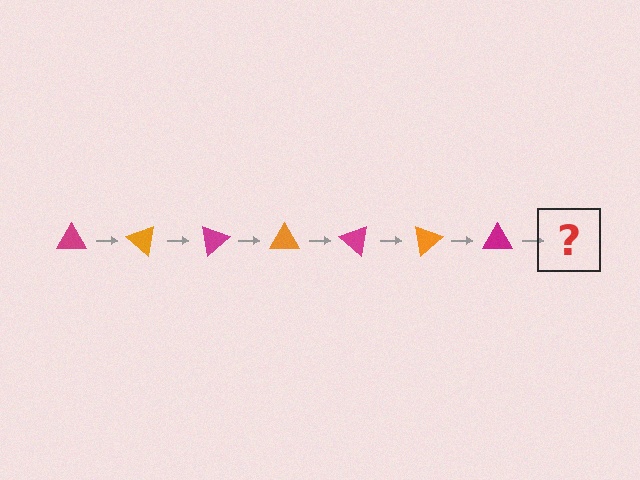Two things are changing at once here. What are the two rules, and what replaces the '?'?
The two rules are that it rotates 40 degrees each step and the color cycles through magenta and orange. The '?' should be an orange triangle, rotated 280 degrees from the start.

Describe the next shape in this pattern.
It should be an orange triangle, rotated 280 degrees from the start.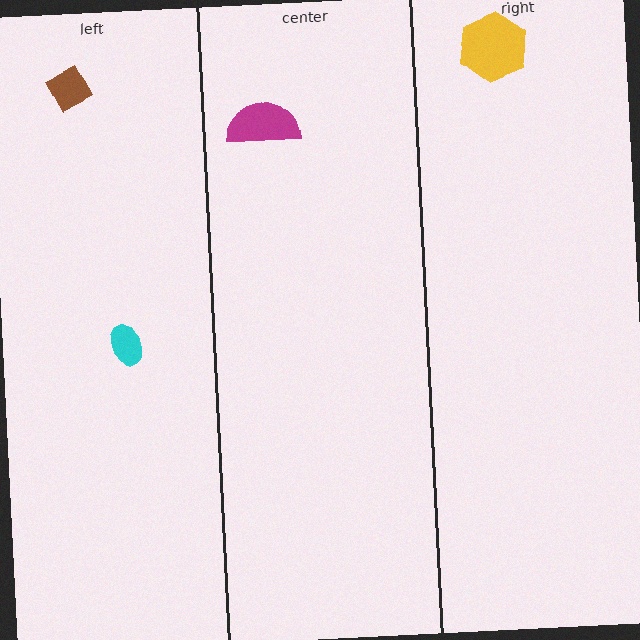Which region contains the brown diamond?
The left region.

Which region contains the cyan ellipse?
The left region.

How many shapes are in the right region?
1.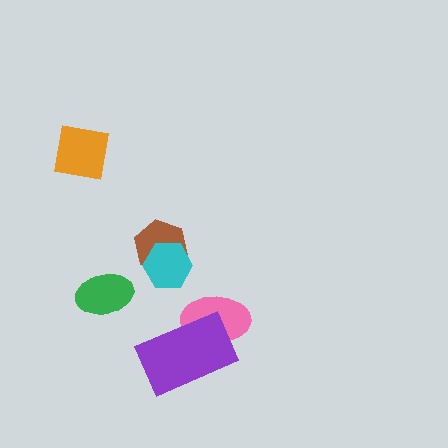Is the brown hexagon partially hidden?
Yes, it is partially covered by another shape.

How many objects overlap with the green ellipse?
0 objects overlap with the green ellipse.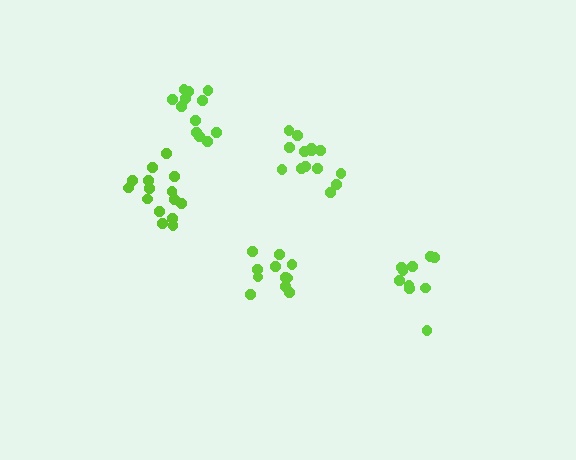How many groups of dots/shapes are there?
There are 5 groups.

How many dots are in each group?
Group 1: 12 dots, Group 2: 15 dots, Group 3: 10 dots, Group 4: 14 dots, Group 5: 11 dots (62 total).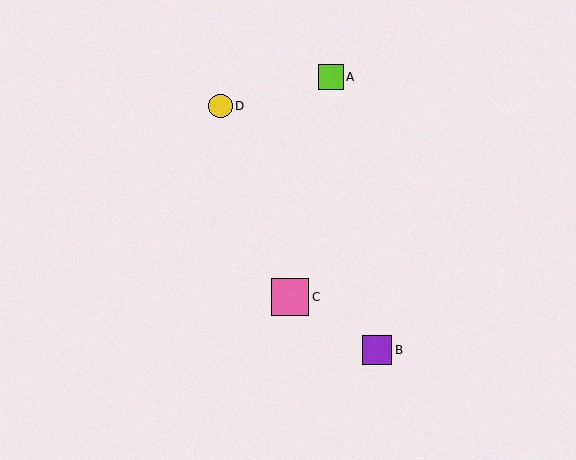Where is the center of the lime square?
The center of the lime square is at (331, 77).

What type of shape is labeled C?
Shape C is a pink square.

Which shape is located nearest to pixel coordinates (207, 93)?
The yellow circle (labeled D) at (220, 106) is nearest to that location.